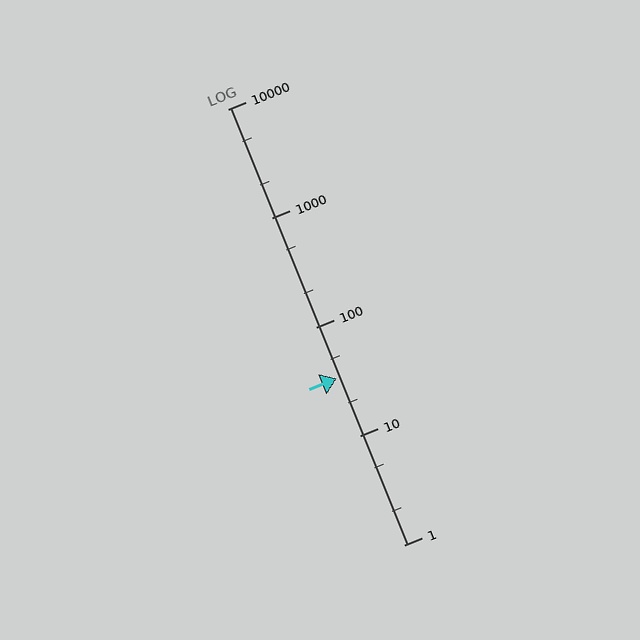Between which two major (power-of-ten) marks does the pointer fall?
The pointer is between 10 and 100.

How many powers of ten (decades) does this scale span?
The scale spans 4 decades, from 1 to 10000.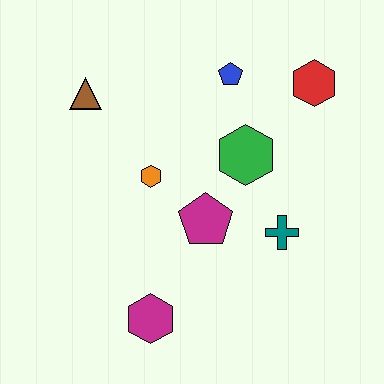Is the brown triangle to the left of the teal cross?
Yes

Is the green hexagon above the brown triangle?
No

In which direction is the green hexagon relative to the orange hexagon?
The green hexagon is to the right of the orange hexagon.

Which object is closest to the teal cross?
The magenta pentagon is closest to the teal cross.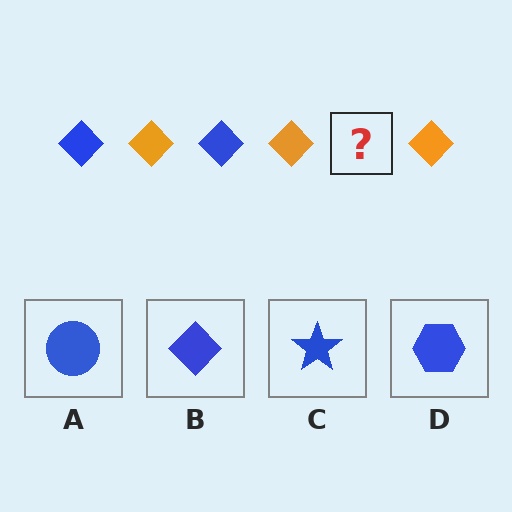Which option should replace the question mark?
Option B.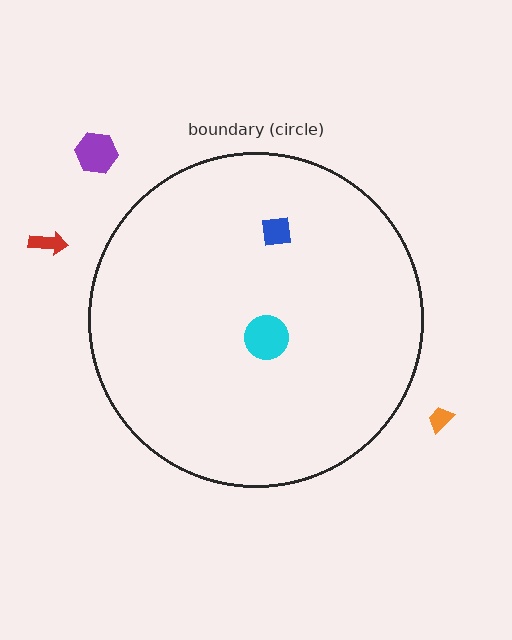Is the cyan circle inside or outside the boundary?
Inside.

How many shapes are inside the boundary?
2 inside, 3 outside.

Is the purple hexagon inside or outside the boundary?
Outside.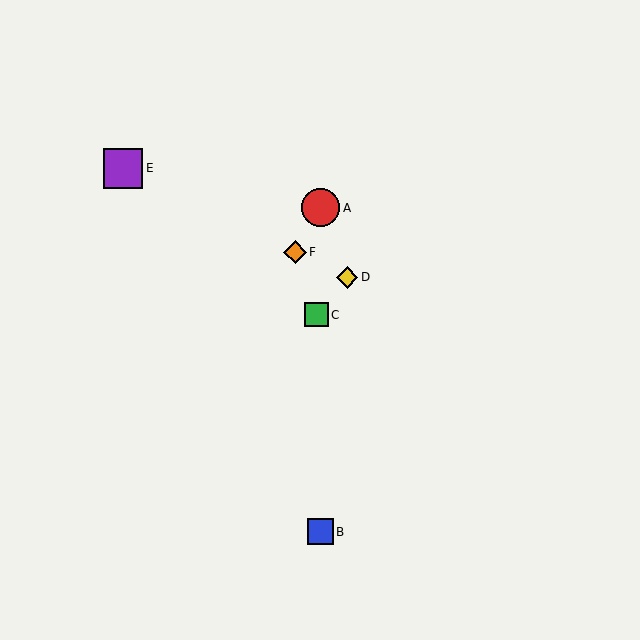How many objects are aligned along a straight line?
3 objects (D, E, F) are aligned along a straight line.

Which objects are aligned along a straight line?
Objects D, E, F are aligned along a straight line.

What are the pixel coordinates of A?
Object A is at (321, 208).